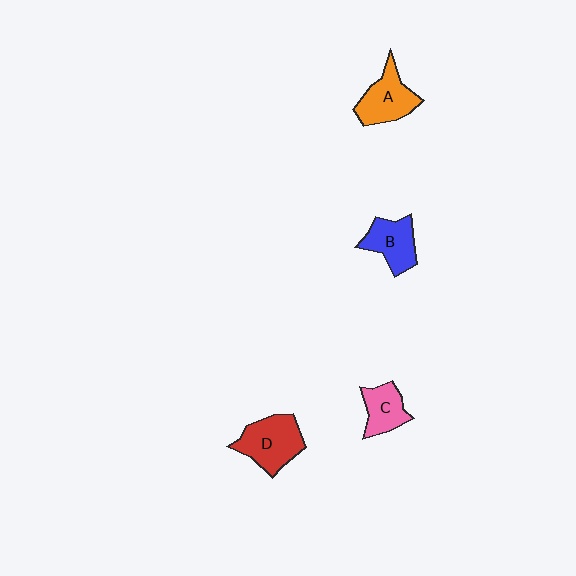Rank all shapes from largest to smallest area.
From largest to smallest: D (red), A (orange), B (blue), C (pink).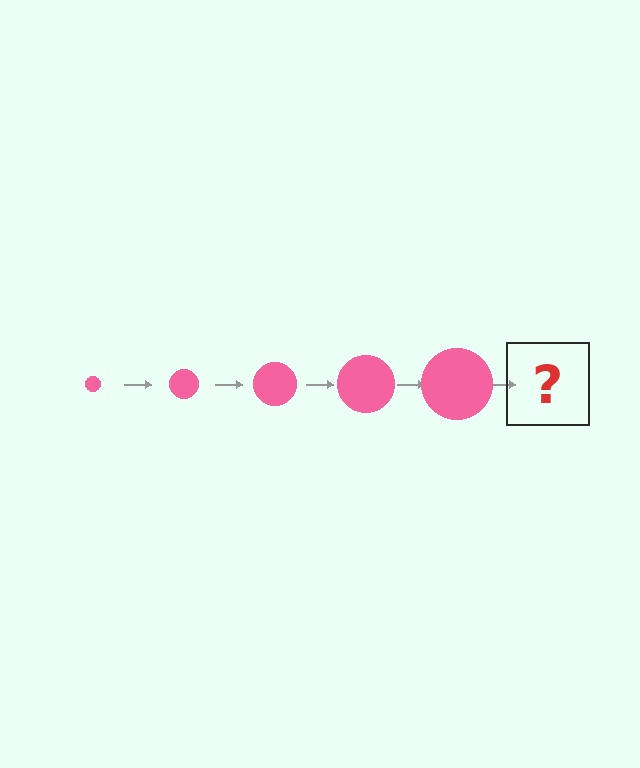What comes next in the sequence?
The next element should be a pink circle, larger than the previous one.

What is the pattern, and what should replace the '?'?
The pattern is that the circle gets progressively larger each step. The '?' should be a pink circle, larger than the previous one.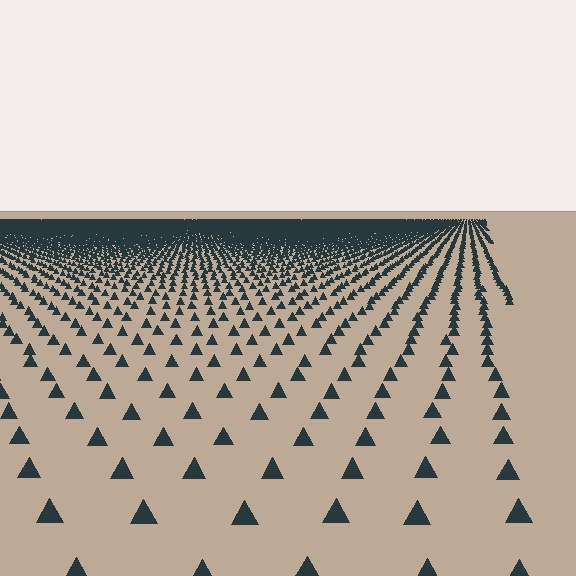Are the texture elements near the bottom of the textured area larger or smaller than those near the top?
Larger. Near the bottom, elements are closer to the viewer and appear at a bigger on-screen size.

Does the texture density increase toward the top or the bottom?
Density increases toward the top.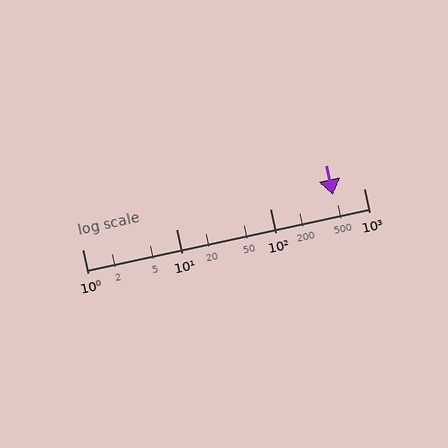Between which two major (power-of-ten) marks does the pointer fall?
The pointer is between 100 and 1000.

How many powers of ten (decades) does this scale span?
The scale spans 3 decades, from 1 to 1000.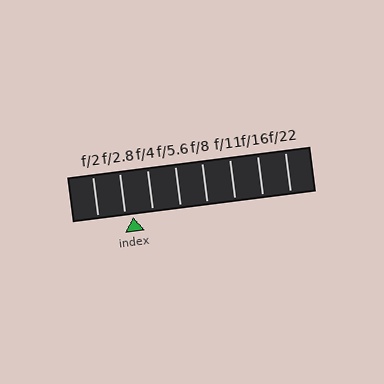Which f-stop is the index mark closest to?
The index mark is closest to f/2.8.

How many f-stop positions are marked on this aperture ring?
There are 8 f-stop positions marked.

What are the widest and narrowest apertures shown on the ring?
The widest aperture shown is f/2 and the narrowest is f/22.